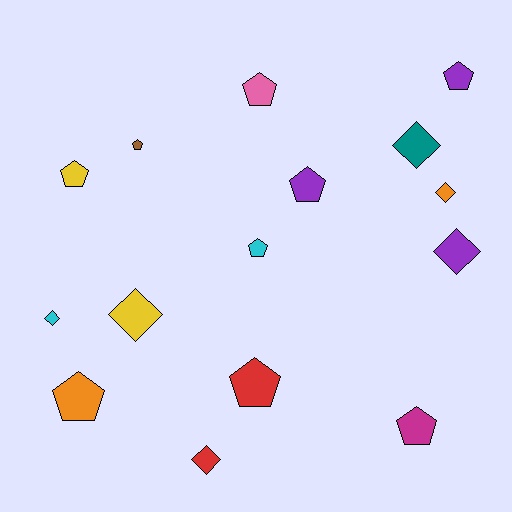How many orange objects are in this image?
There are 2 orange objects.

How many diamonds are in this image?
There are 6 diamonds.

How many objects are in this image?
There are 15 objects.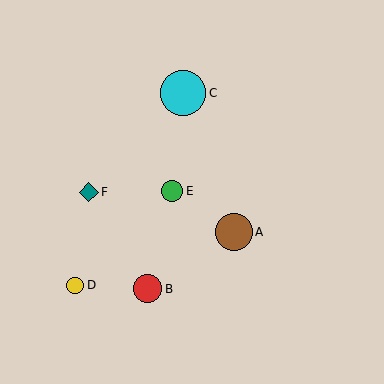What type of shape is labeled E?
Shape E is a green circle.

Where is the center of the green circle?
The center of the green circle is at (172, 191).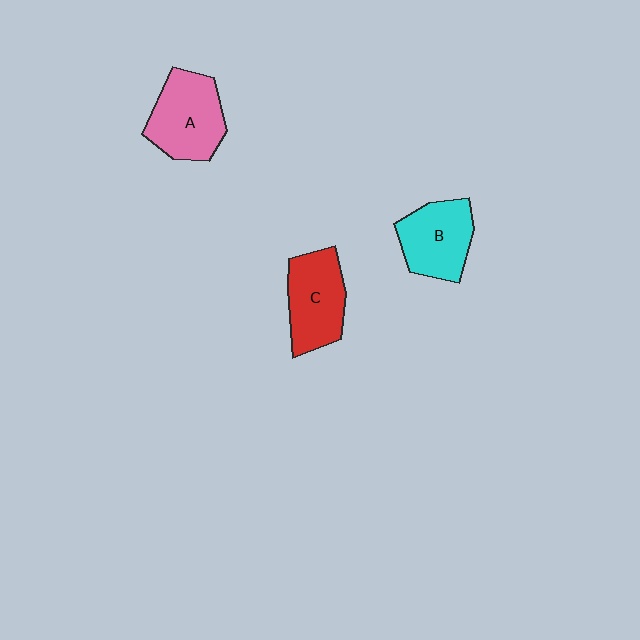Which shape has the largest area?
Shape A (pink).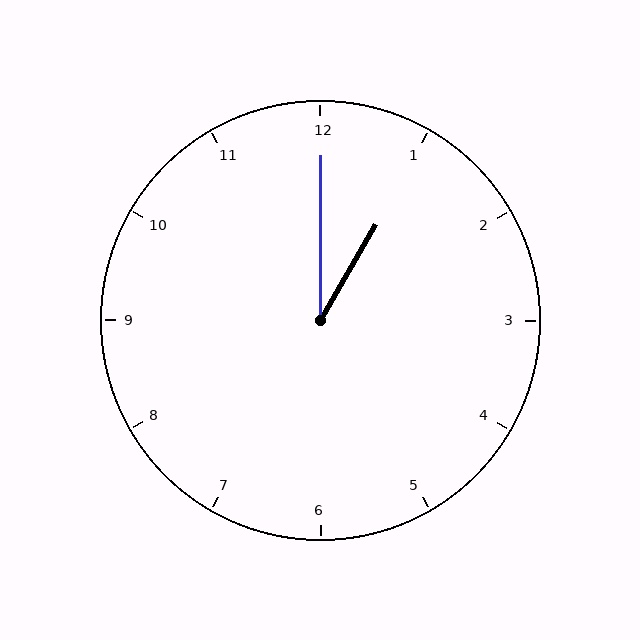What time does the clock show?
1:00.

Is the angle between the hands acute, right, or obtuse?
It is acute.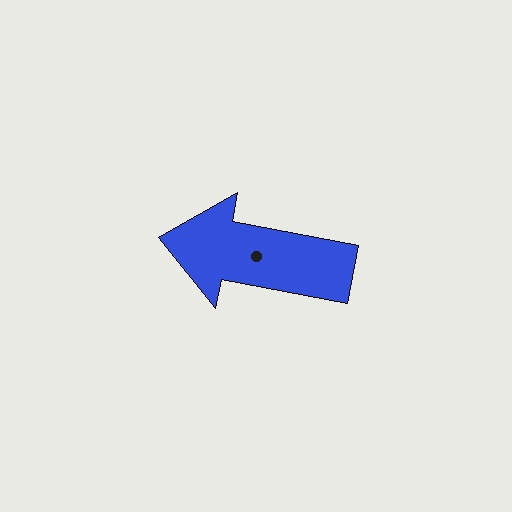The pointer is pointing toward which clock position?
Roughly 9 o'clock.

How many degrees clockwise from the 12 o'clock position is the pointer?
Approximately 281 degrees.